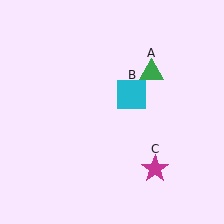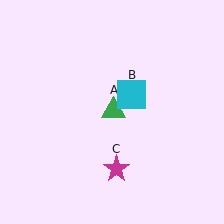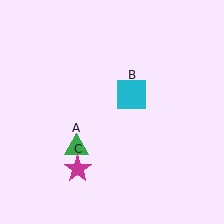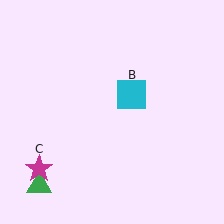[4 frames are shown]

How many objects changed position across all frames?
2 objects changed position: green triangle (object A), magenta star (object C).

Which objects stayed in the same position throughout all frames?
Cyan square (object B) remained stationary.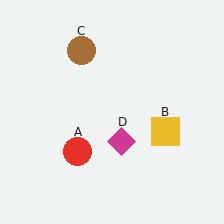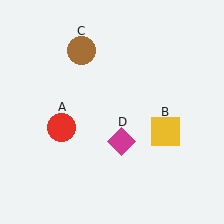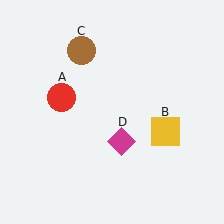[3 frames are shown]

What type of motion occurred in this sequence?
The red circle (object A) rotated clockwise around the center of the scene.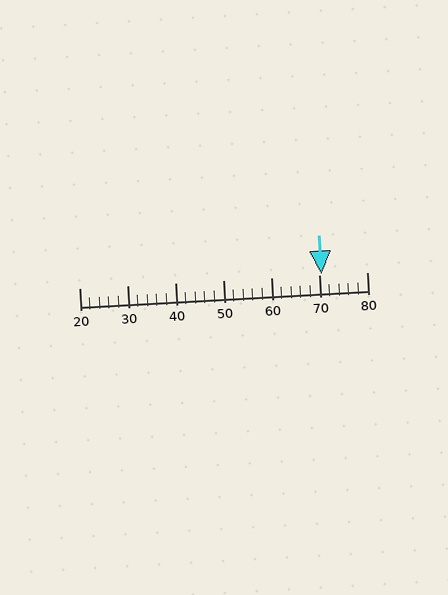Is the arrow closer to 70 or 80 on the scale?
The arrow is closer to 70.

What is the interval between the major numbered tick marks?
The major tick marks are spaced 10 units apart.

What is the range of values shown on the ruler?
The ruler shows values from 20 to 80.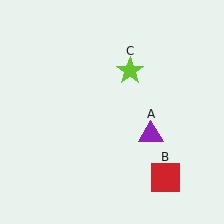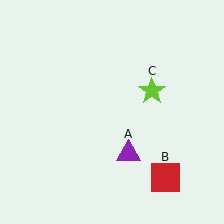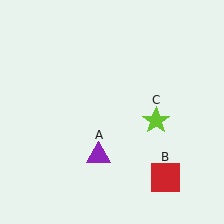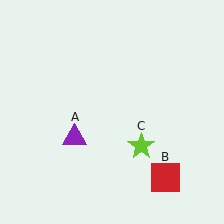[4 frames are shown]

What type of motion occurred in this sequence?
The purple triangle (object A), lime star (object C) rotated clockwise around the center of the scene.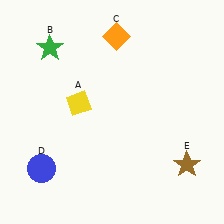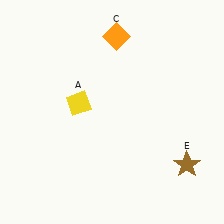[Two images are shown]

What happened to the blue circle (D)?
The blue circle (D) was removed in Image 2. It was in the bottom-left area of Image 1.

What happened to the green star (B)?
The green star (B) was removed in Image 2. It was in the top-left area of Image 1.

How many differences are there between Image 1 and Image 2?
There are 2 differences between the two images.